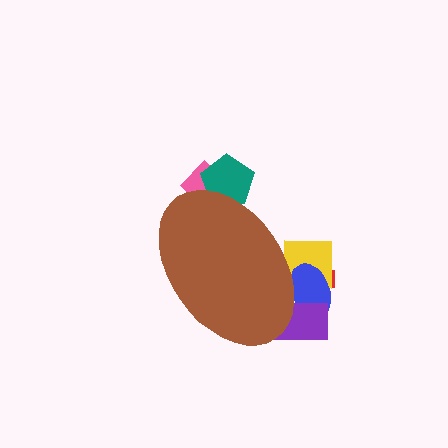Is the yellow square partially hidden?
Yes, the yellow square is partially hidden behind the brown ellipse.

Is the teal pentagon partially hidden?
Yes, the teal pentagon is partially hidden behind the brown ellipse.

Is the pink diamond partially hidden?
Yes, the pink diamond is partially hidden behind the brown ellipse.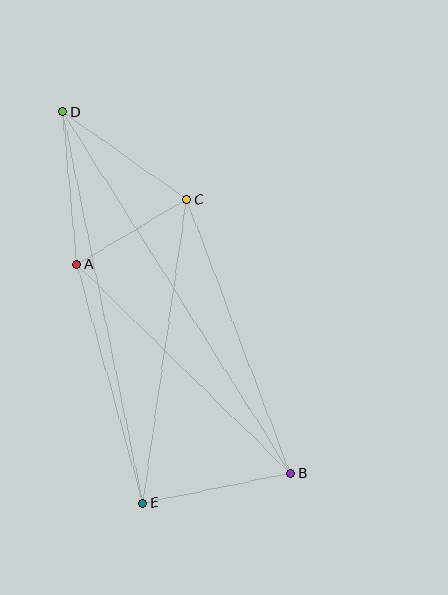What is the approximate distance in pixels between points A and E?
The distance between A and E is approximately 247 pixels.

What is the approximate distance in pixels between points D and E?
The distance between D and E is approximately 399 pixels.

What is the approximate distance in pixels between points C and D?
The distance between C and D is approximately 152 pixels.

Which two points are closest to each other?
Points A and C are closest to each other.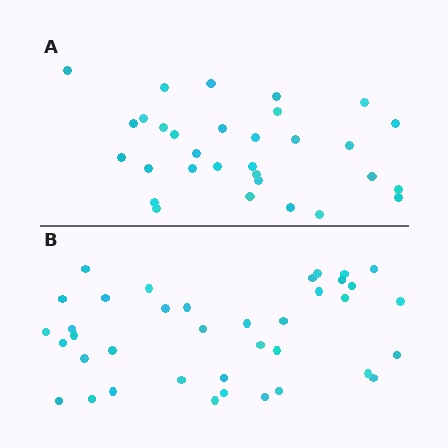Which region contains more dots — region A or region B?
Region B (the bottom region) has more dots.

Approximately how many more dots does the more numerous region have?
Region B has roughly 8 or so more dots than region A.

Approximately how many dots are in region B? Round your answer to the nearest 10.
About 40 dots. (The exact count is 38, which rounds to 40.)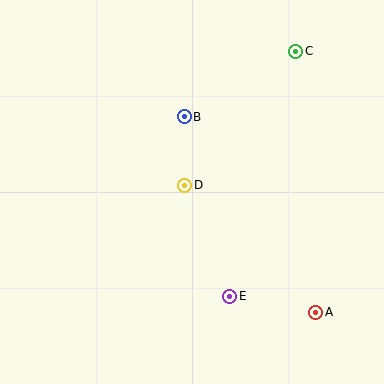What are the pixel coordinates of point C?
Point C is at (296, 51).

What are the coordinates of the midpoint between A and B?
The midpoint between A and B is at (250, 215).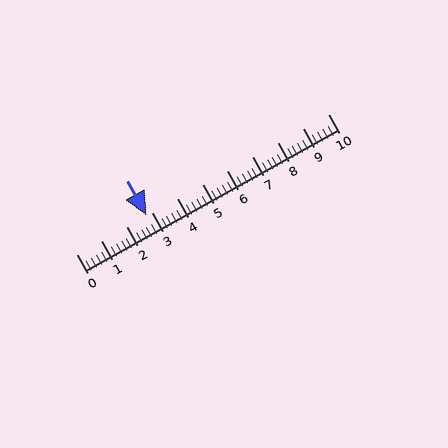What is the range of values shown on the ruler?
The ruler shows values from 0 to 10.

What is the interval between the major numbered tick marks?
The major tick marks are spaced 1 units apart.